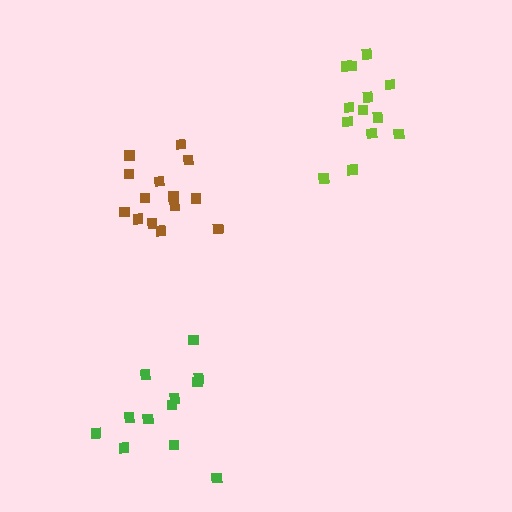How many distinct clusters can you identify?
There are 3 distinct clusters.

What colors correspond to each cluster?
The clusters are colored: brown, green, lime.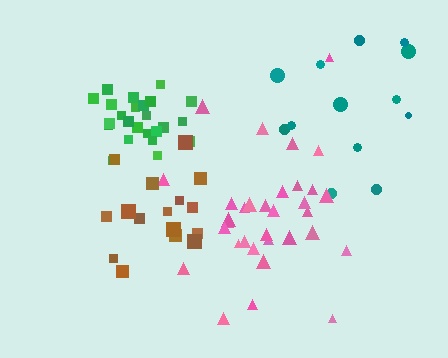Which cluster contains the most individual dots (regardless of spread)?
Pink (33).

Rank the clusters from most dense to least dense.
green, brown, pink, teal.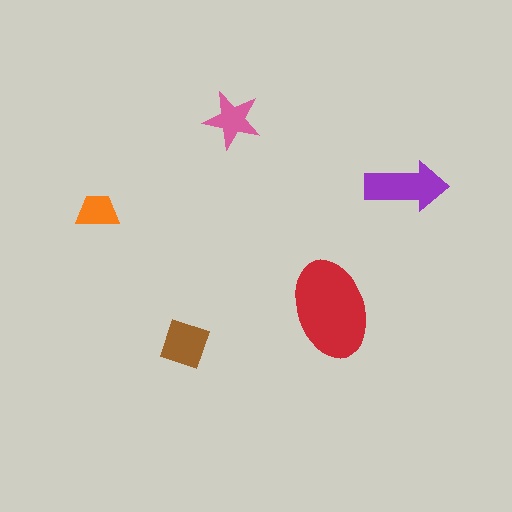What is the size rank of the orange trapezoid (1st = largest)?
5th.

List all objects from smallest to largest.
The orange trapezoid, the pink star, the brown diamond, the purple arrow, the red ellipse.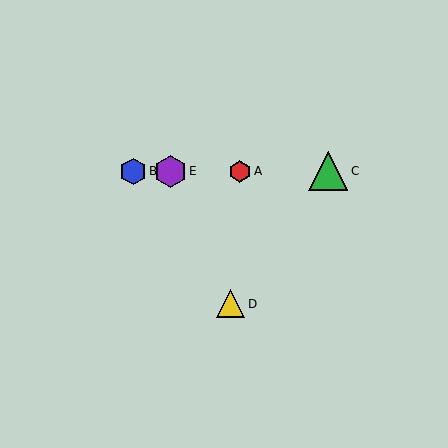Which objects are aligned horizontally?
Objects A, B, C, E are aligned horizontally.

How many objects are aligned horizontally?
4 objects (A, B, C, E) are aligned horizontally.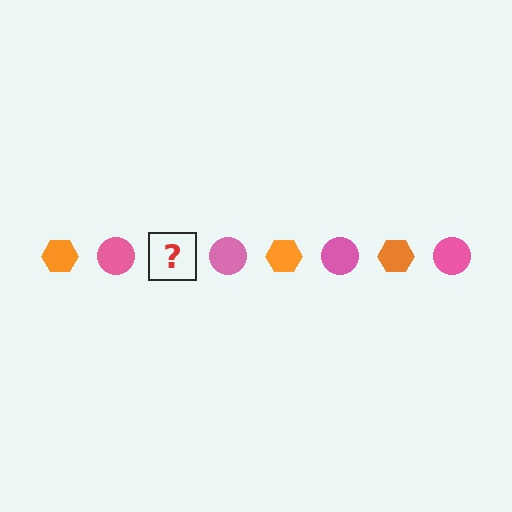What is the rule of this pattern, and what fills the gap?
The rule is that the pattern alternates between orange hexagon and pink circle. The gap should be filled with an orange hexagon.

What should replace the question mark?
The question mark should be replaced with an orange hexagon.